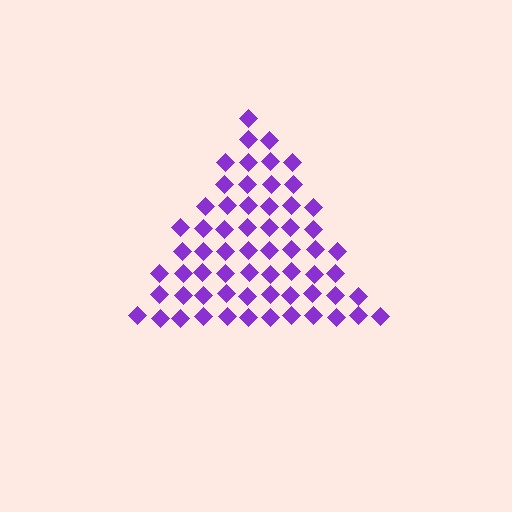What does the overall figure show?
The overall figure shows a triangle.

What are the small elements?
The small elements are diamonds.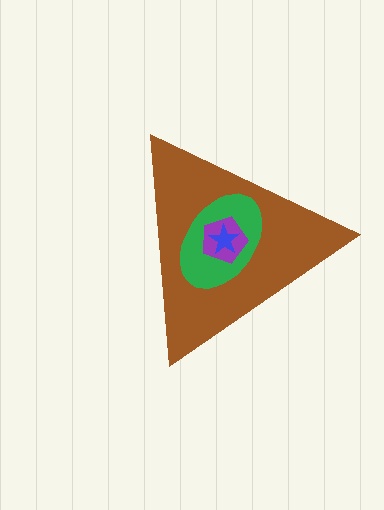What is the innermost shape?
The blue star.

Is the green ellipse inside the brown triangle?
Yes.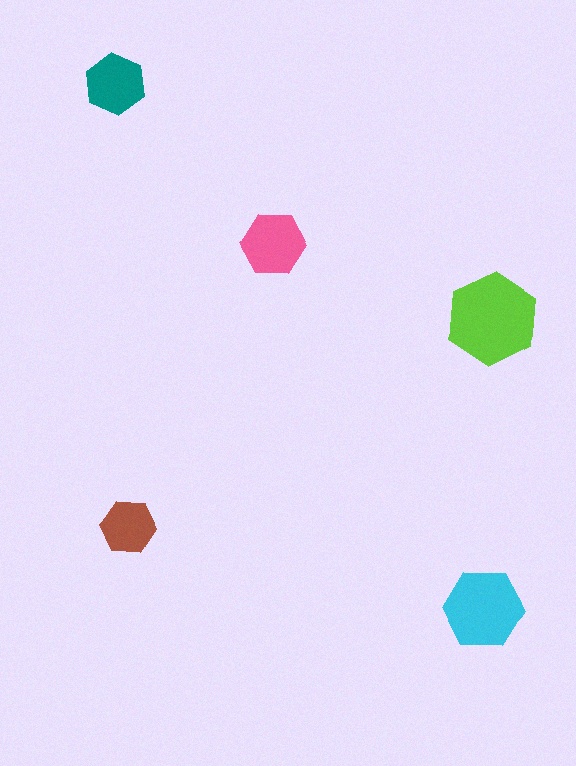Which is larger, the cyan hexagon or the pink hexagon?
The cyan one.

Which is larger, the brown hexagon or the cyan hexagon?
The cyan one.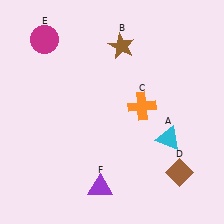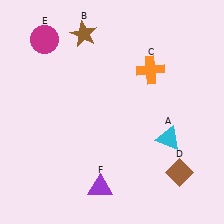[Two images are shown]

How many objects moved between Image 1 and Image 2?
2 objects moved between the two images.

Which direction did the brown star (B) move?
The brown star (B) moved left.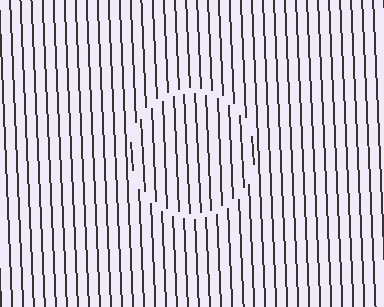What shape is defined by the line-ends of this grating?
An illusory circle. The interior of the shape contains the same grating, shifted by half a period — the contour is defined by the phase discontinuity where line-ends from the inner and outer gratings abut.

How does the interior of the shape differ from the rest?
The interior of the shape contains the same grating, shifted by half a period — the contour is defined by the phase discontinuity where line-ends from the inner and outer gratings abut.